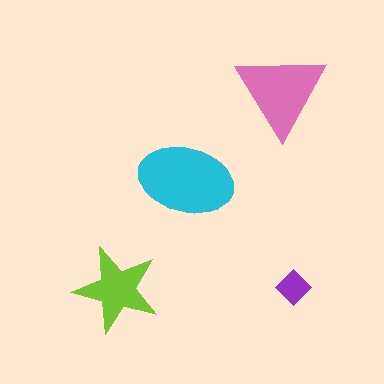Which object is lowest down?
The lime star is bottommost.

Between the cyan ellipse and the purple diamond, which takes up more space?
The cyan ellipse.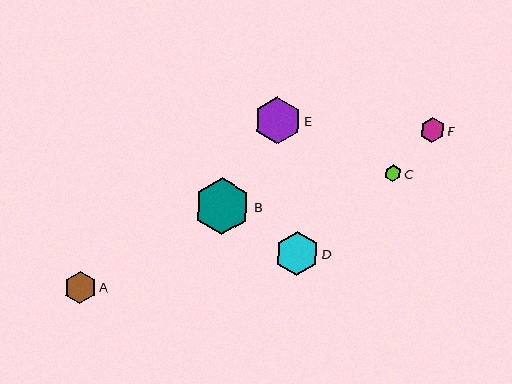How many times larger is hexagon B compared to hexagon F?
Hexagon B is approximately 2.3 times the size of hexagon F.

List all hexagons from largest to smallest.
From largest to smallest: B, E, D, A, F, C.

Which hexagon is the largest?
Hexagon B is the largest with a size of approximately 57 pixels.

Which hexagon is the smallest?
Hexagon C is the smallest with a size of approximately 17 pixels.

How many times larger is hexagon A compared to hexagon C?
Hexagon A is approximately 1.9 times the size of hexagon C.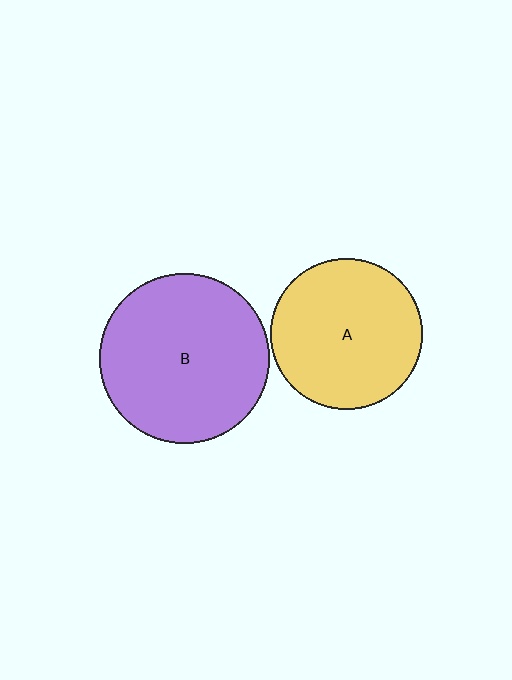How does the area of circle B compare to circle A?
Approximately 1.3 times.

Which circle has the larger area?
Circle B (purple).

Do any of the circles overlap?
No, none of the circles overlap.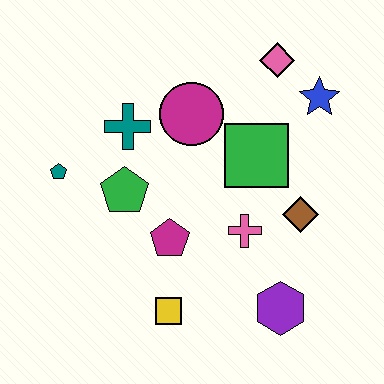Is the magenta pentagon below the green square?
Yes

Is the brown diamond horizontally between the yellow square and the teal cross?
No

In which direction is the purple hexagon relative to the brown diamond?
The purple hexagon is below the brown diamond.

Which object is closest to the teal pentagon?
The green pentagon is closest to the teal pentagon.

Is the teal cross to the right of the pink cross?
No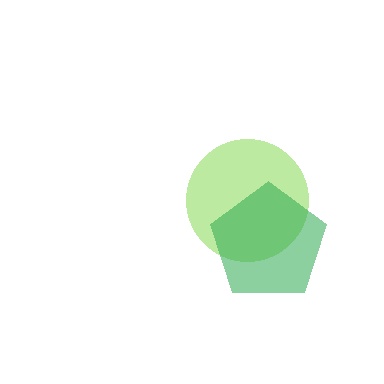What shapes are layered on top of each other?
The layered shapes are: a lime circle, a green pentagon.